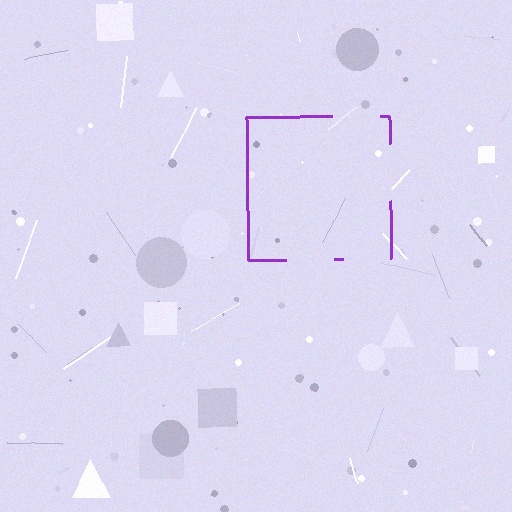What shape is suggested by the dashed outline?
The dashed outline suggests a square.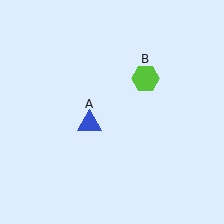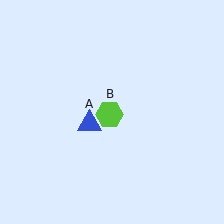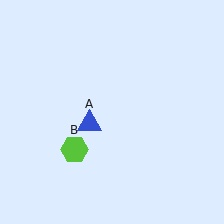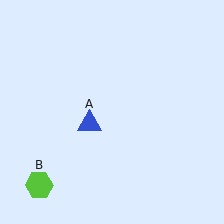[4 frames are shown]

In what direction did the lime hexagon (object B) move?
The lime hexagon (object B) moved down and to the left.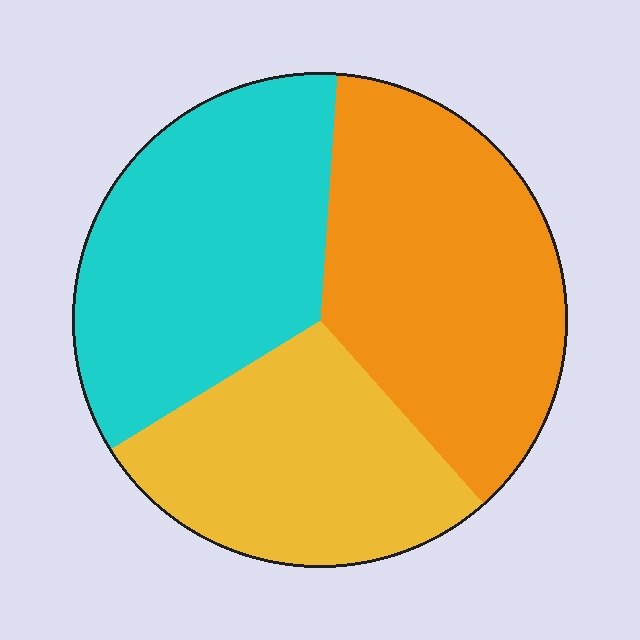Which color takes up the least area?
Yellow, at roughly 30%.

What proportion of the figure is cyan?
Cyan covers around 35% of the figure.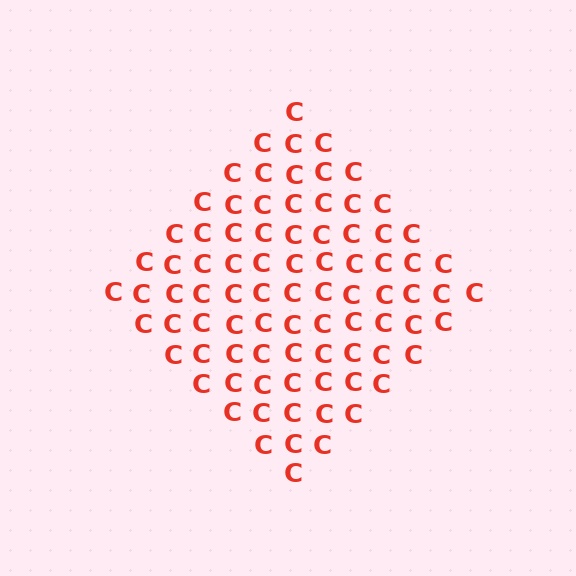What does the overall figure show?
The overall figure shows a diamond.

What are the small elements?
The small elements are letter C's.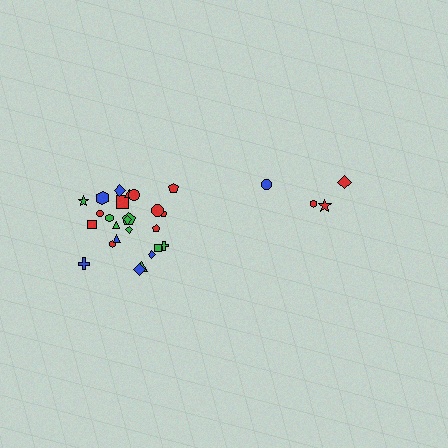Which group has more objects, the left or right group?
The left group.